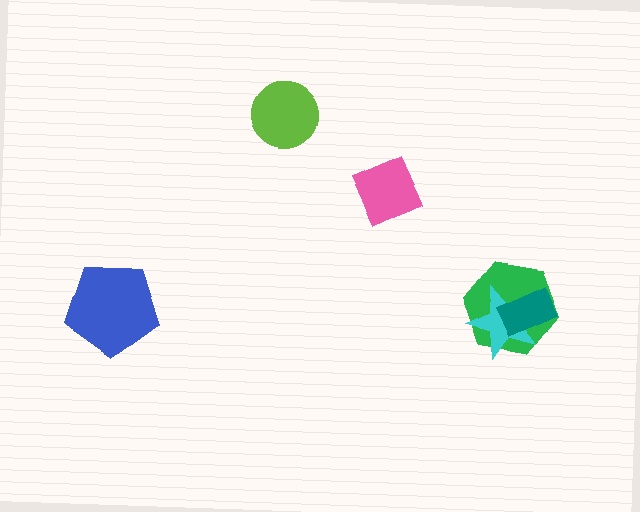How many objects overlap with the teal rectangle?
2 objects overlap with the teal rectangle.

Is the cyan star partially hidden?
Yes, it is partially covered by another shape.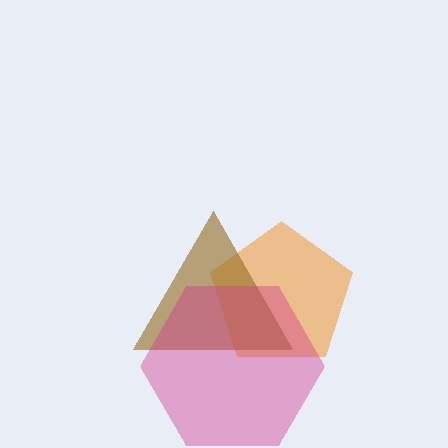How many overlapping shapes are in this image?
There are 3 overlapping shapes in the image.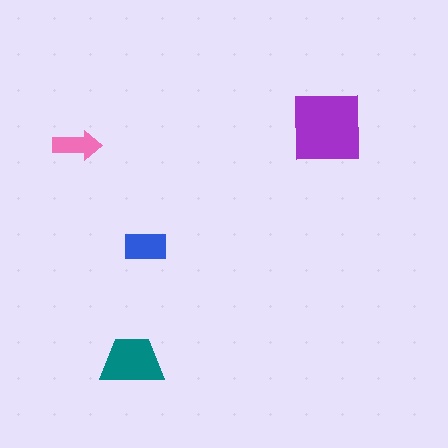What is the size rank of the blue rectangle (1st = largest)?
3rd.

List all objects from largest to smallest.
The purple square, the teal trapezoid, the blue rectangle, the pink arrow.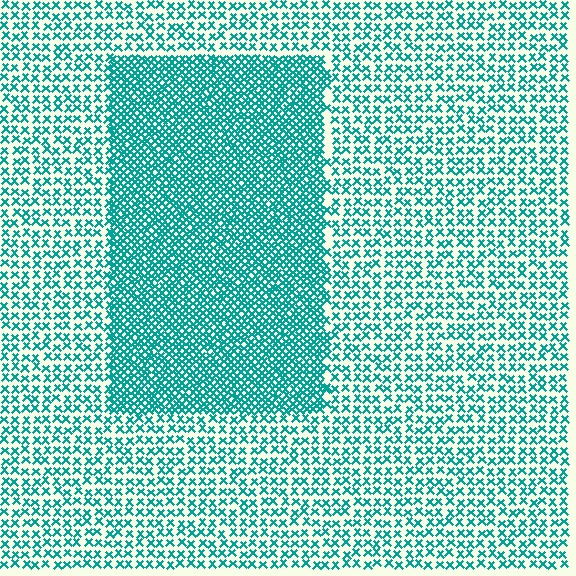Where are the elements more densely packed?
The elements are more densely packed inside the rectangle boundary.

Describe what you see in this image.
The image contains small teal elements arranged at two different densities. A rectangle-shaped region is visible where the elements are more densely packed than the surrounding area.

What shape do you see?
I see a rectangle.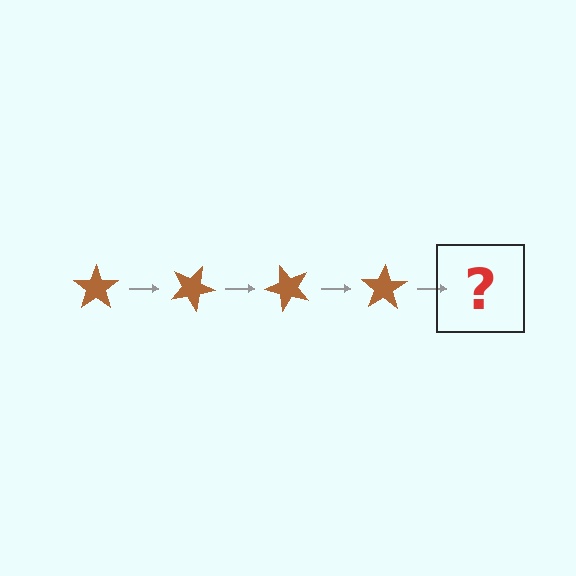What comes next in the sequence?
The next element should be a brown star rotated 100 degrees.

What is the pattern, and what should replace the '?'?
The pattern is that the star rotates 25 degrees each step. The '?' should be a brown star rotated 100 degrees.